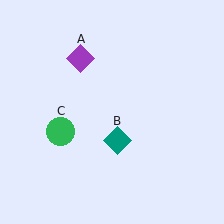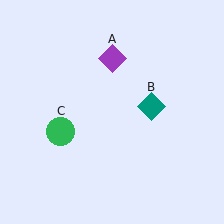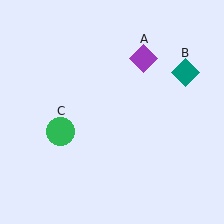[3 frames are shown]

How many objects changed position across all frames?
2 objects changed position: purple diamond (object A), teal diamond (object B).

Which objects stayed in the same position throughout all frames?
Green circle (object C) remained stationary.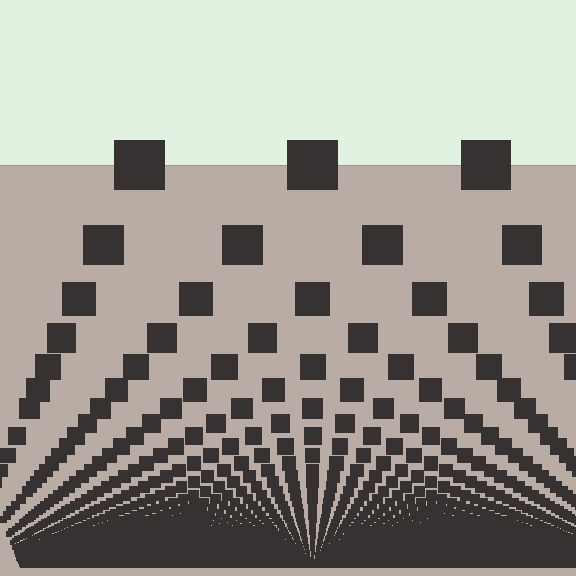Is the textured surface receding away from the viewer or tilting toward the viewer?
The surface appears to tilt toward the viewer. Texture elements get larger and sparser toward the top.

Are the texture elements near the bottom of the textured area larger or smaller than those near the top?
Smaller. The gradient is inverted — elements near the bottom are smaller and denser.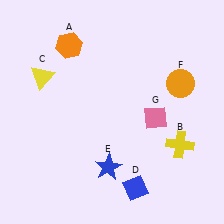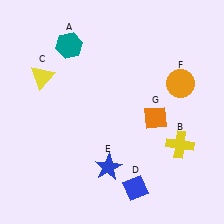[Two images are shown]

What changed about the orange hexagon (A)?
In Image 1, A is orange. In Image 2, it changed to teal.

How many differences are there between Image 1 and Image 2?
There are 2 differences between the two images.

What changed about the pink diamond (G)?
In Image 1, G is pink. In Image 2, it changed to orange.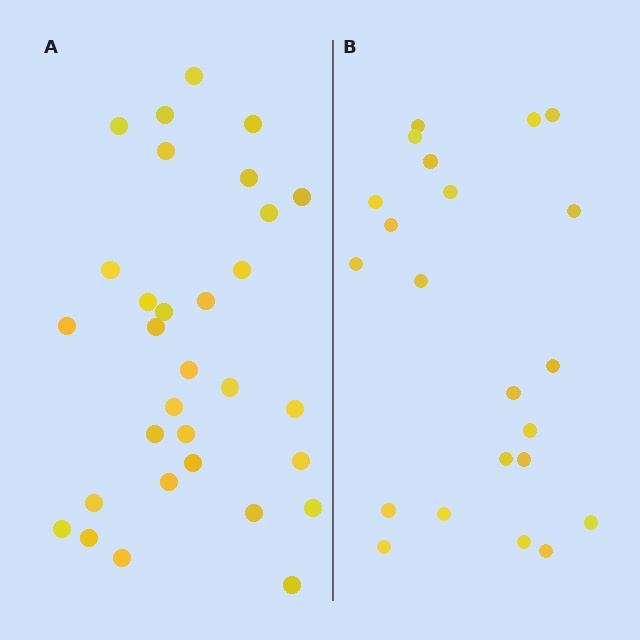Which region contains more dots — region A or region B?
Region A (the left region) has more dots.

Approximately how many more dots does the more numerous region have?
Region A has roughly 8 or so more dots than region B.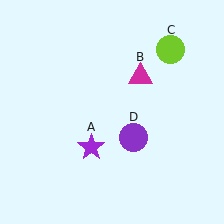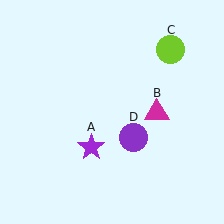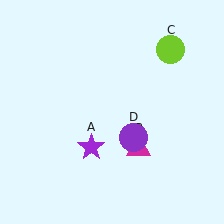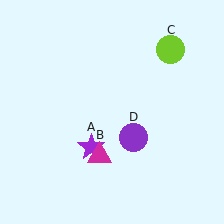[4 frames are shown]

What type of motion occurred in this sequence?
The magenta triangle (object B) rotated clockwise around the center of the scene.